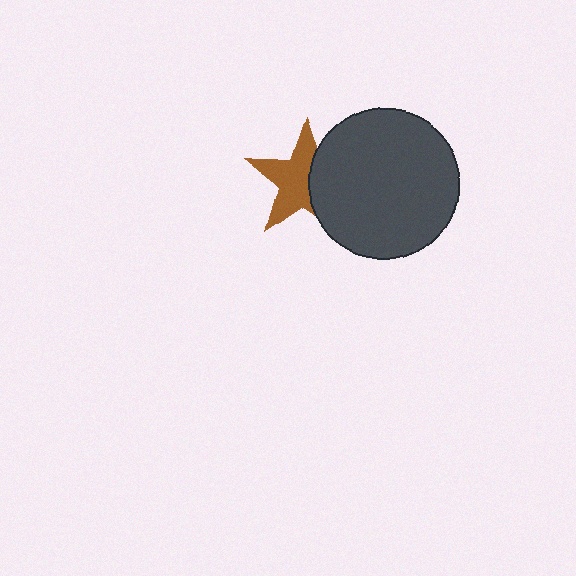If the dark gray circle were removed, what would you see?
You would see the complete brown star.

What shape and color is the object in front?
The object in front is a dark gray circle.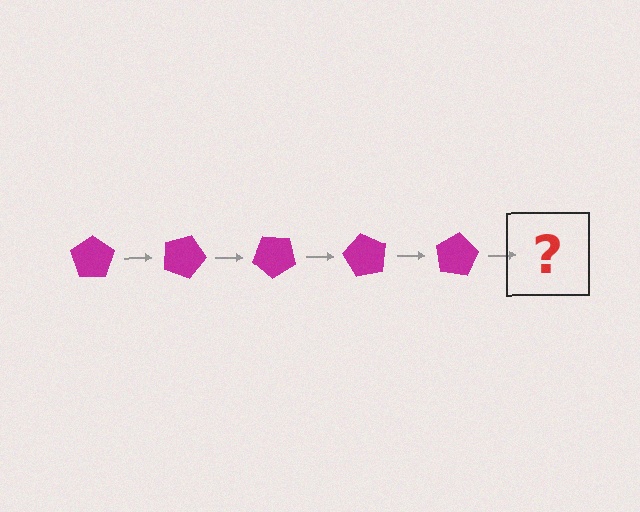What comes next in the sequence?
The next element should be a magenta pentagon rotated 100 degrees.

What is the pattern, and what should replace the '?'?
The pattern is that the pentagon rotates 20 degrees each step. The '?' should be a magenta pentagon rotated 100 degrees.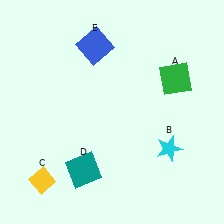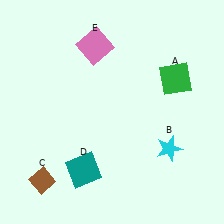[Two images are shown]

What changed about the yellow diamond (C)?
In Image 1, C is yellow. In Image 2, it changed to brown.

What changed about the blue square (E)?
In Image 1, E is blue. In Image 2, it changed to pink.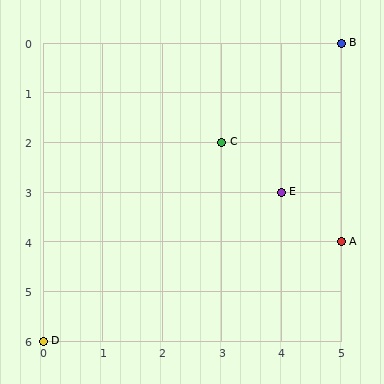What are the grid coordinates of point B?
Point B is at grid coordinates (5, 0).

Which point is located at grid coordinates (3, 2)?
Point C is at (3, 2).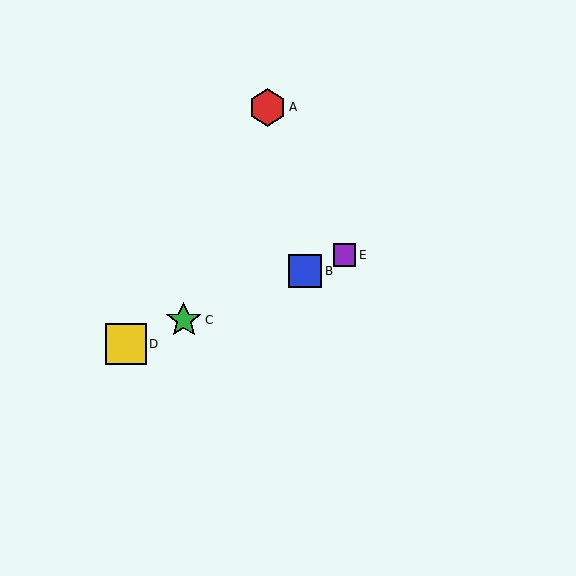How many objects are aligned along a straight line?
4 objects (B, C, D, E) are aligned along a straight line.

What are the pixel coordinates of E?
Object E is at (344, 255).